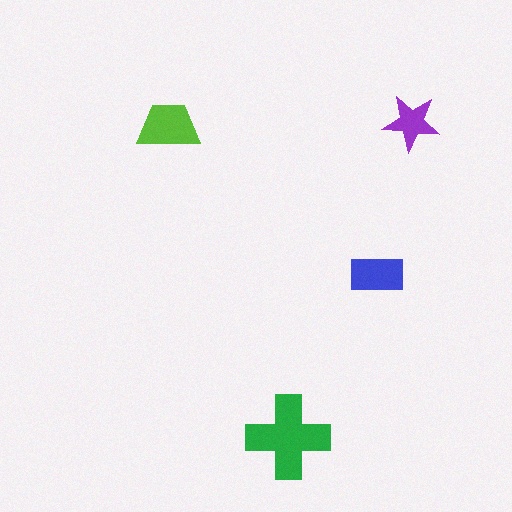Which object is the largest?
The green cross.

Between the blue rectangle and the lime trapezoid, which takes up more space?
The lime trapezoid.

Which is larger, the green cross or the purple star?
The green cross.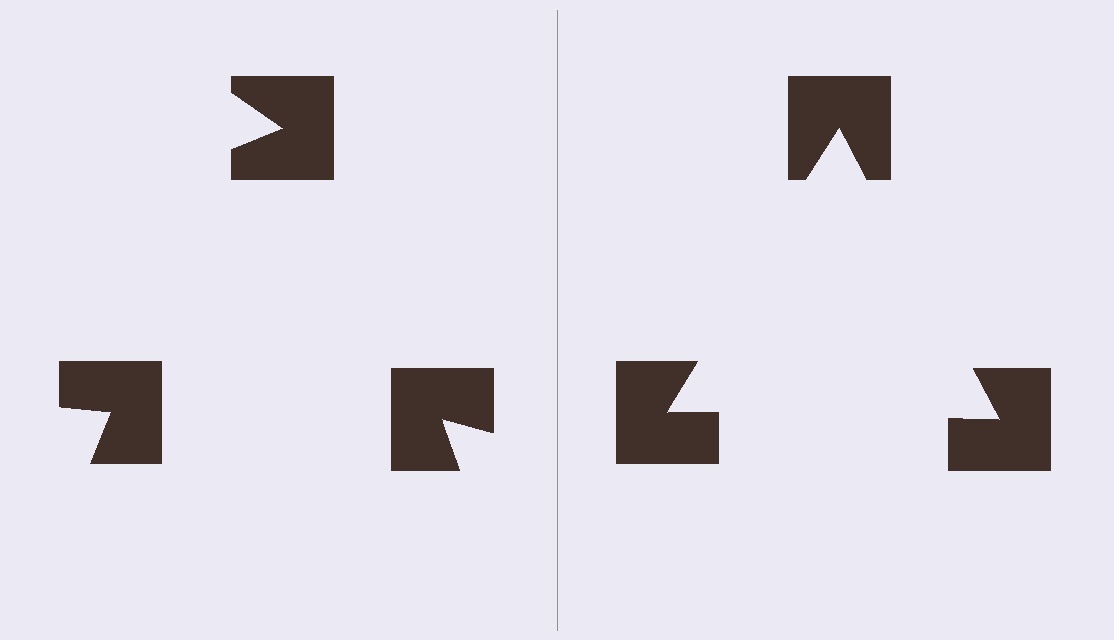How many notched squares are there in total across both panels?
6 — 3 on each side.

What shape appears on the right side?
An illusory triangle.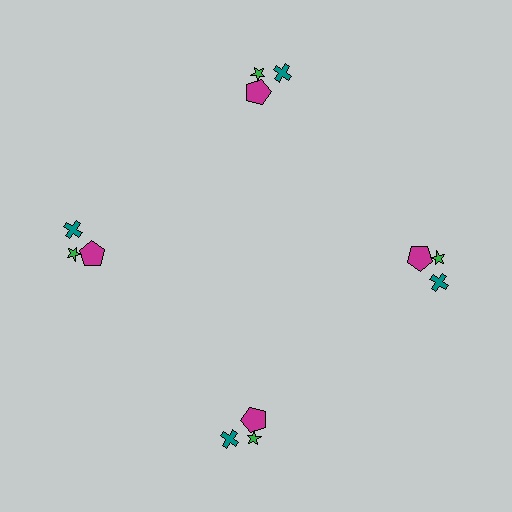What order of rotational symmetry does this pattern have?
This pattern has 4-fold rotational symmetry.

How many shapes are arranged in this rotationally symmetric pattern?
There are 12 shapes, arranged in 4 groups of 3.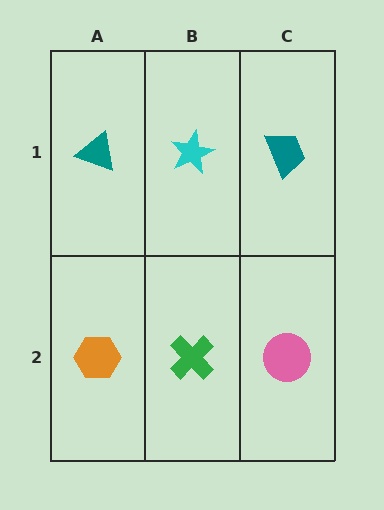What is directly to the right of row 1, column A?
A cyan star.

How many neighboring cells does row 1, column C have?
2.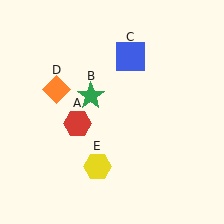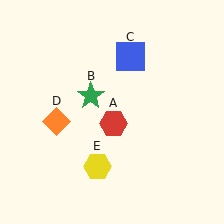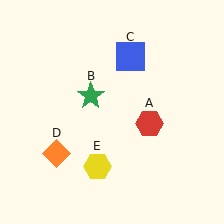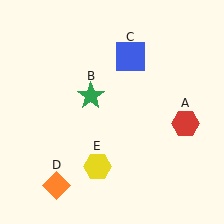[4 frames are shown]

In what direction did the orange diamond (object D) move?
The orange diamond (object D) moved down.